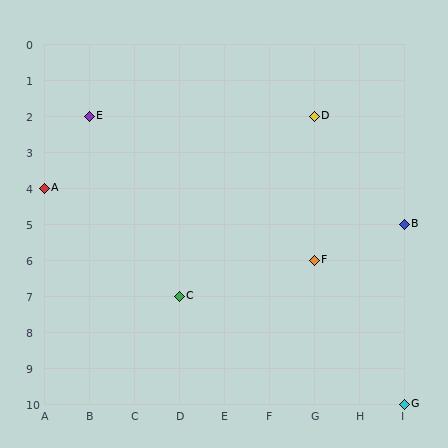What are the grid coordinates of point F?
Point F is at grid coordinates (G, 6).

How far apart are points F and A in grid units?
Points F and A are 6 columns and 2 rows apart (about 6.3 grid units diagonally).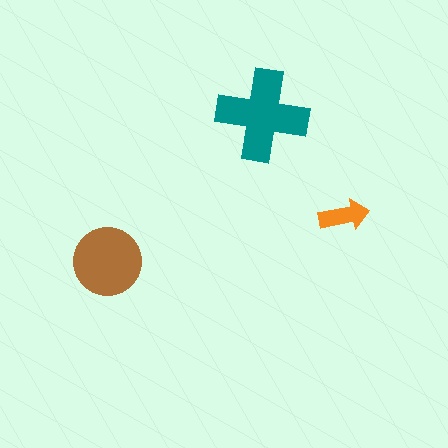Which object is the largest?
The teal cross.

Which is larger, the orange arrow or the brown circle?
The brown circle.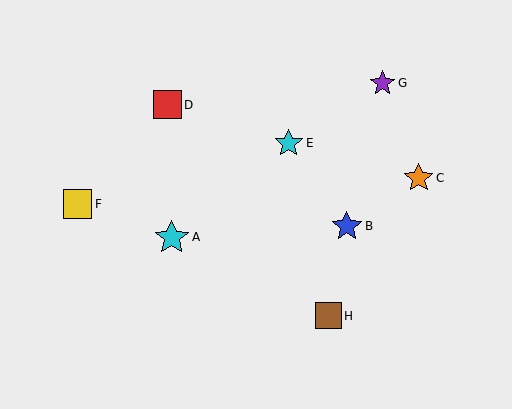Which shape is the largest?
The cyan star (labeled A) is the largest.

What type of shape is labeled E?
Shape E is a cyan star.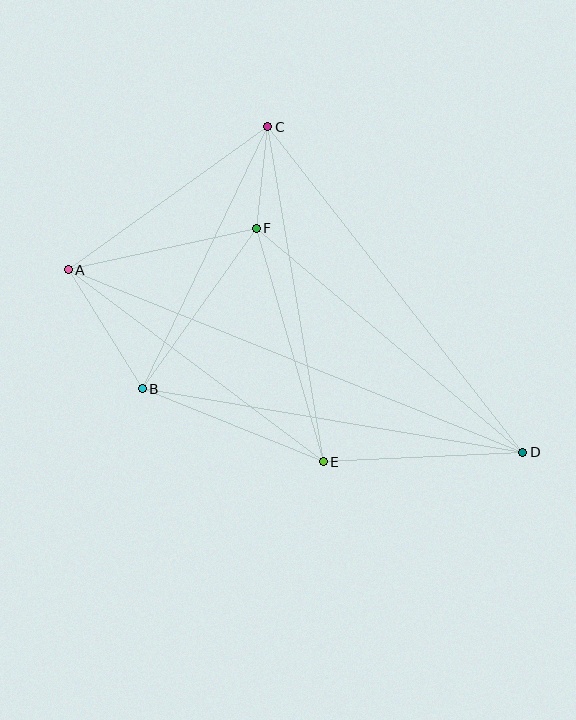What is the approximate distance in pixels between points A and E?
The distance between A and E is approximately 319 pixels.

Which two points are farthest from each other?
Points A and D are farthest from each other.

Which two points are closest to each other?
Points C and F are closest to each other.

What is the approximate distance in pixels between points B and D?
The distance between B and D is approximately 386 pixels.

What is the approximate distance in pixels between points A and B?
The distance between A and B is approximately 140 pixels.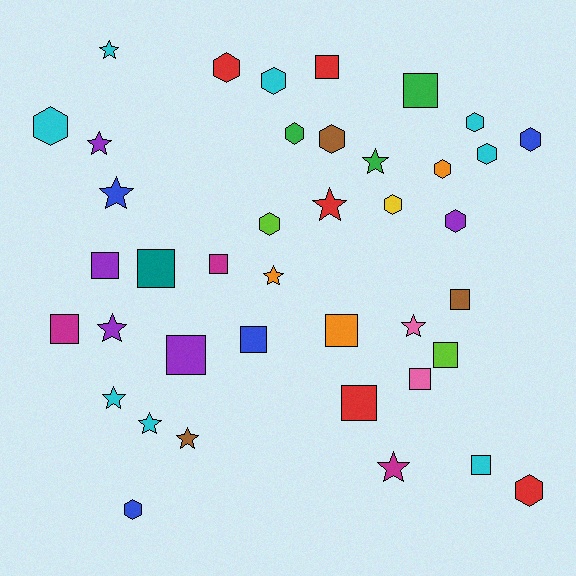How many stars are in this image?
There are 12 stars.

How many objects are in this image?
There are 40 objects.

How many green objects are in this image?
There are 3 green objects.